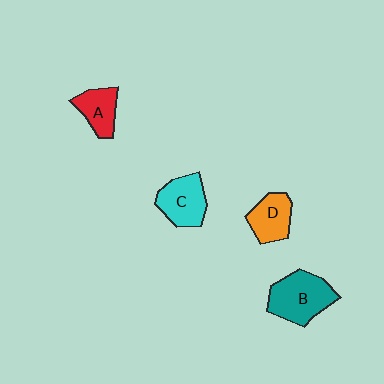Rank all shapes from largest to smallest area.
From largest to smallest: B (teal), C (cyan), D (orange), A (red).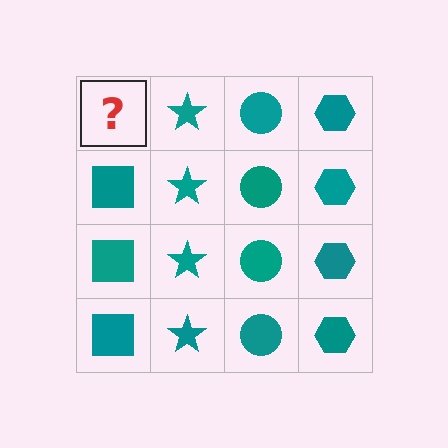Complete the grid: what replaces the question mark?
The question mark should be replaced with a teal square.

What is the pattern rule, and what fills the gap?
The rule is that each column has a consistent shape. The gap should be filled with a teal square.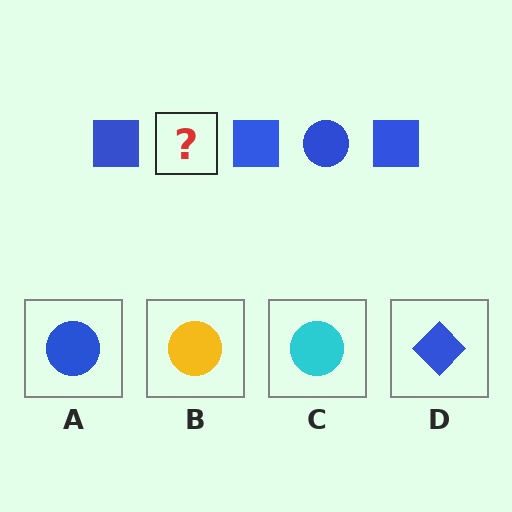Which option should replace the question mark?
Option A.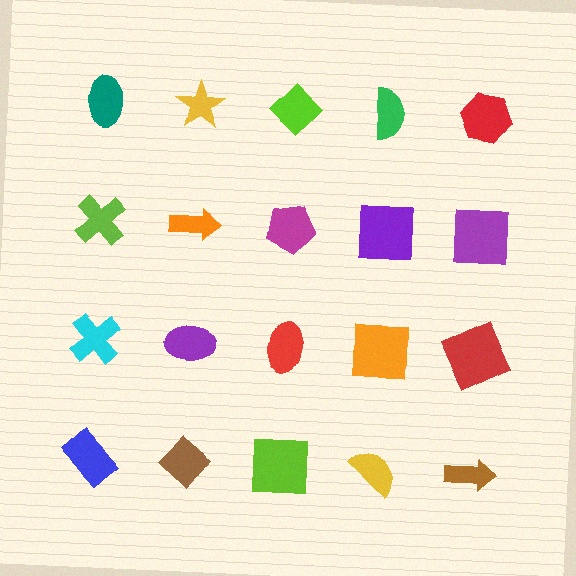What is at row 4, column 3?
A lime square.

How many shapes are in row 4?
5 shapes.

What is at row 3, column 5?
A red square.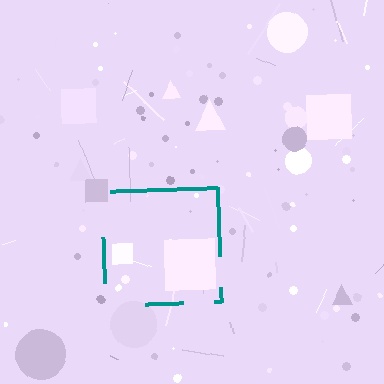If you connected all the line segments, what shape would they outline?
They would outline a square.